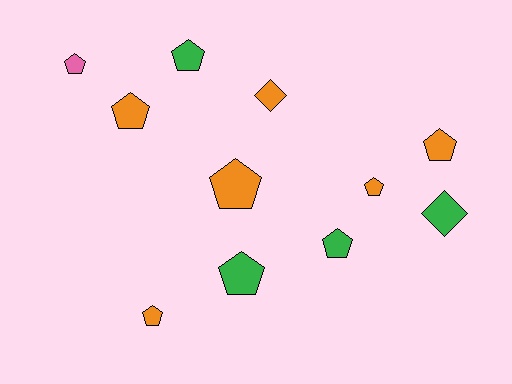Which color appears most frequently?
Orange, with 6 objects.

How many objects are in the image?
There are 11 objects.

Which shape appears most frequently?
Pentagon, with 9 objects.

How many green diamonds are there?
There is 1 green diamond.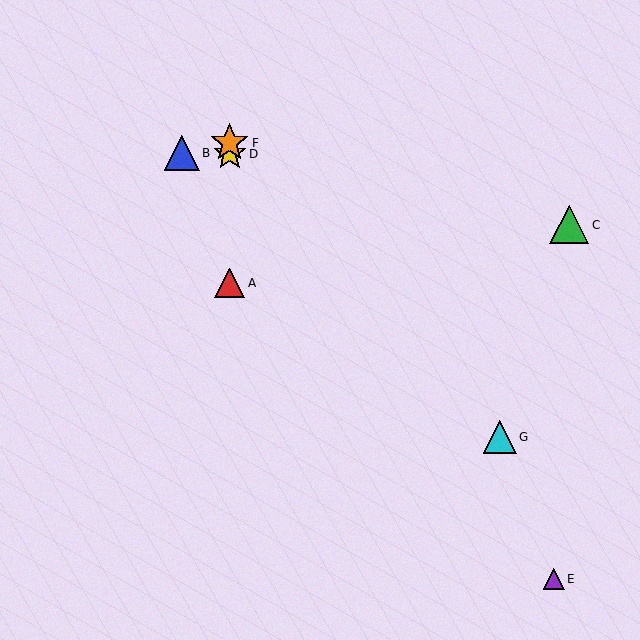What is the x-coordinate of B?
Object B is at x≈182.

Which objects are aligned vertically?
Objects A, D, F are aligned vertically.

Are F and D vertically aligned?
Yes, both are at x≈230.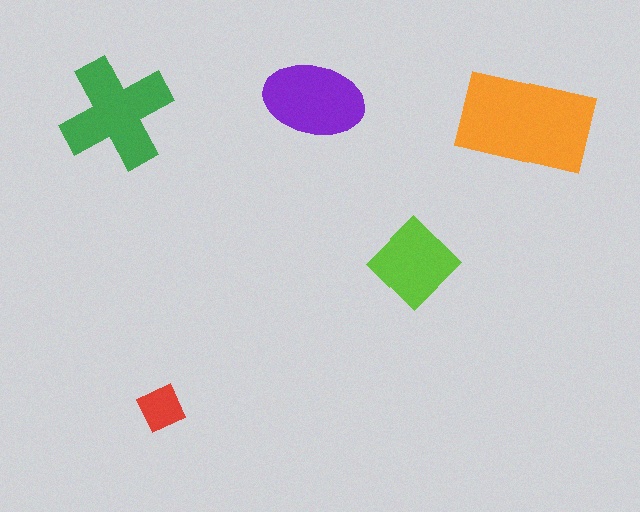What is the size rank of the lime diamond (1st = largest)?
4th.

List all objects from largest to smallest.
The orange rectangle, the green cross, the purple ellipse, the lime diamond, the red diamond.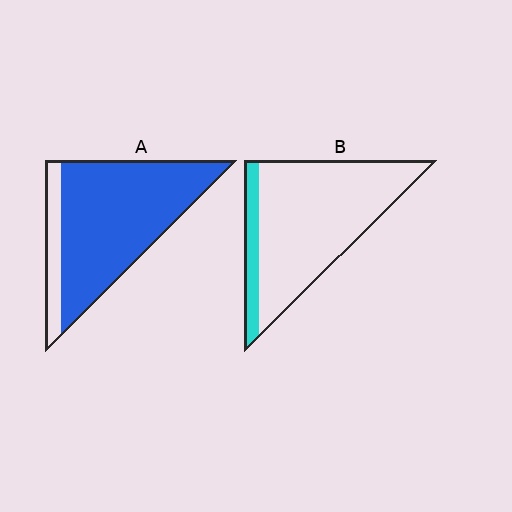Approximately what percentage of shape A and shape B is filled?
A is approximately 85% and B is approximately 15%.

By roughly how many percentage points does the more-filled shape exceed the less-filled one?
By roughly 70 percentage points (A over B).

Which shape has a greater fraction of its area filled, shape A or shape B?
Shape A.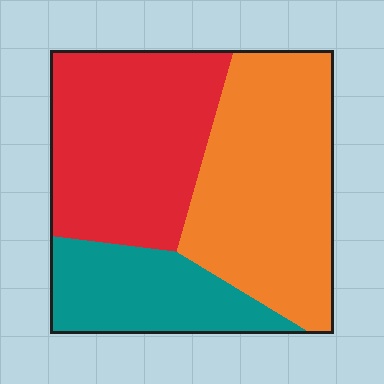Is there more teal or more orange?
Orange.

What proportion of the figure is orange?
Orange takes up between a quarter and a half of the figure.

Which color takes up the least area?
Teal, at roughly 20%.